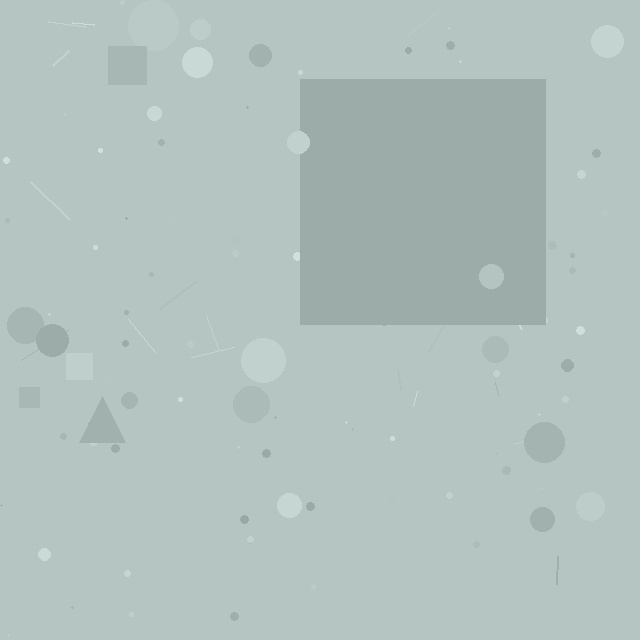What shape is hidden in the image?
A square is hidden in the image.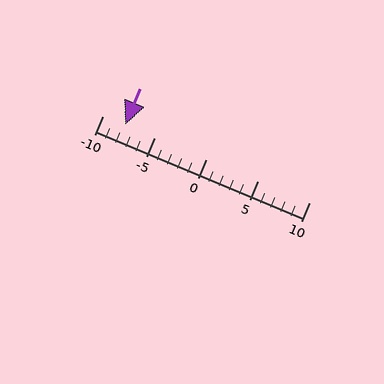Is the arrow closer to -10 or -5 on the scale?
The arrow is closer to -10.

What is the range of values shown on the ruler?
The ruler shows values from -10 to 10.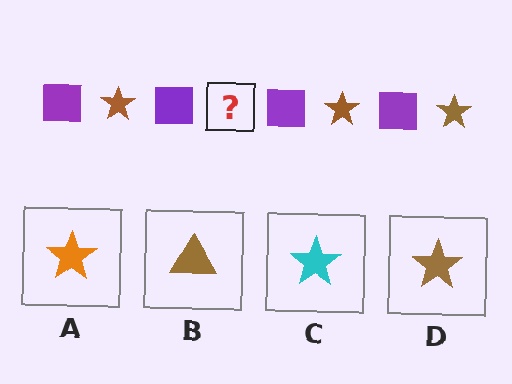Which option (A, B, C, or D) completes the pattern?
D.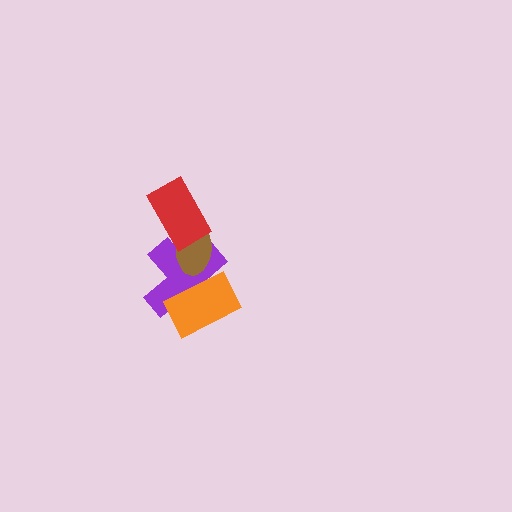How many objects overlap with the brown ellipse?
2 objects overlap with the brown ellipse.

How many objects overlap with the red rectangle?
2 objects overlap with the red rectangle.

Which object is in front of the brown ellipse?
The red rectangle is in front of the brown ellipse.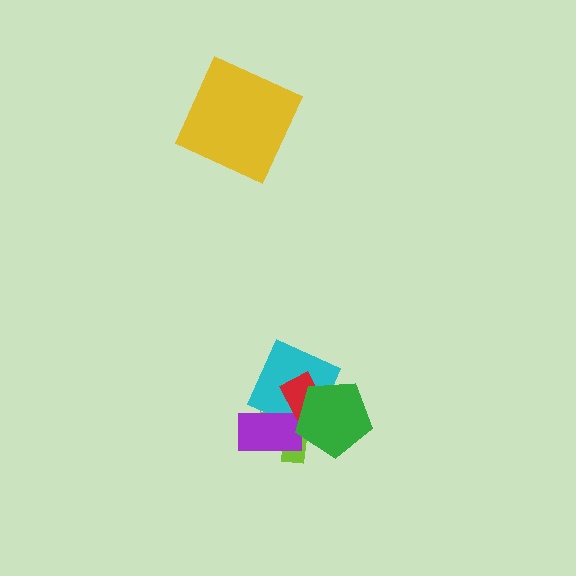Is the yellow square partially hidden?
No, no other shape covers it.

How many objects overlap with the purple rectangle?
3 objects overlap with the purple rectangle.